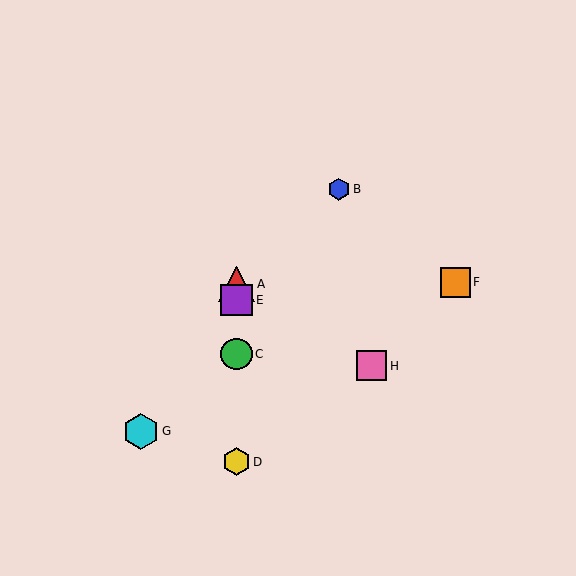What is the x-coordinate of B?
Object B is at x≈339.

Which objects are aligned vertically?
Objects A, C, D, E are aligned vertically.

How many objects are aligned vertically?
4 objects (A, C, D, E) are aligned vertically.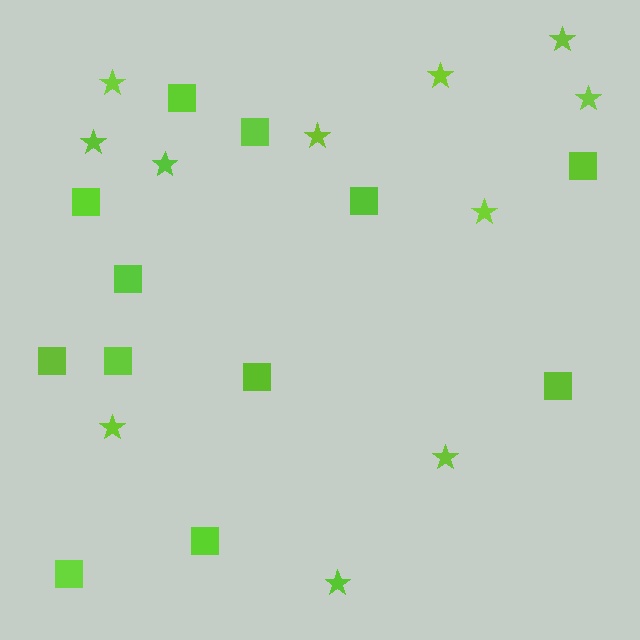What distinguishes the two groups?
There are 2 groups: one group of squares (12) and one group of stars (11).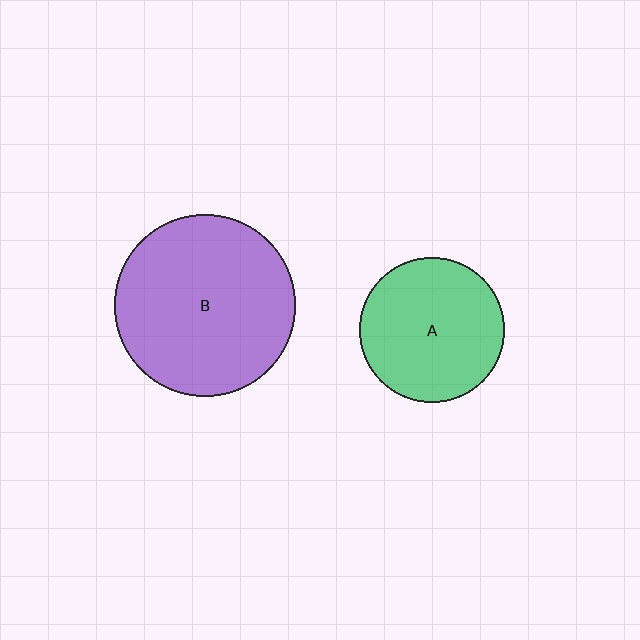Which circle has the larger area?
Circle B (purple).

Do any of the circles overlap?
No, none of the circles overlap.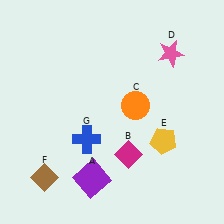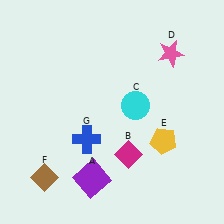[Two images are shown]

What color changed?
The circle (C) changed from orange in Image 1 to cyan in Image 2.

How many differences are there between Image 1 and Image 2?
There is 1 difference between the two images.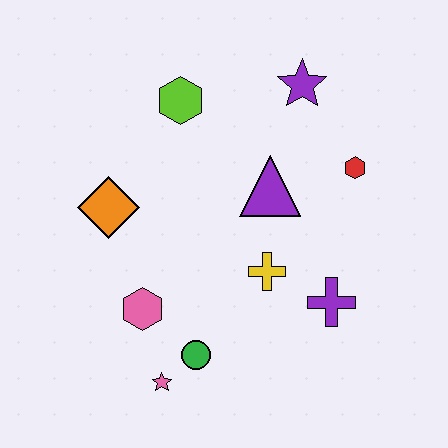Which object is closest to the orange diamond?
The pink hexagon is closest to the orange diamond.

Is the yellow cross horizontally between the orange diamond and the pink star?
No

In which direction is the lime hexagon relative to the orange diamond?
The lime hexagon is above the orange diamond.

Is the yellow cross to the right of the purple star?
No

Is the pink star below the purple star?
Yes